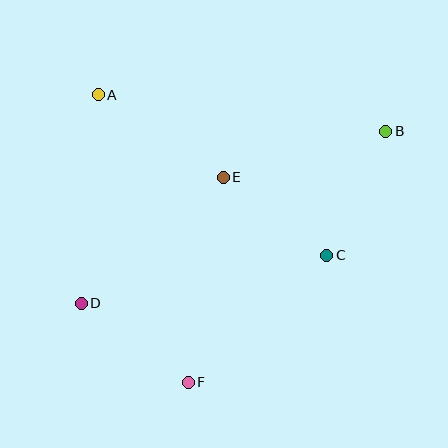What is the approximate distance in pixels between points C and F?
The distance between C and F is approximately 188 pixels.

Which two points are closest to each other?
Points C and E are closest to each other.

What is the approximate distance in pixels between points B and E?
The distance between B and E is approximately 169 pixels.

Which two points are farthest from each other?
Points B and D are farthest from each other.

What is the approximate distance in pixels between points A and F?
The distance between A and F is approximately 301 pixels.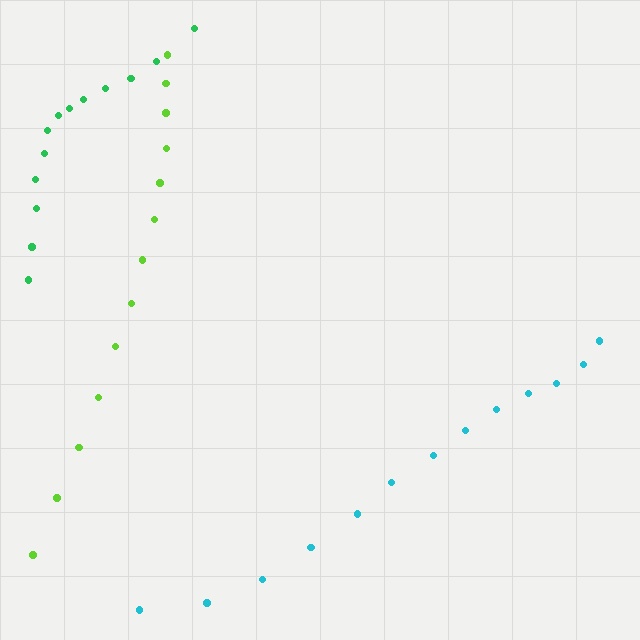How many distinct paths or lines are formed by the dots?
There are 3 distinct paths.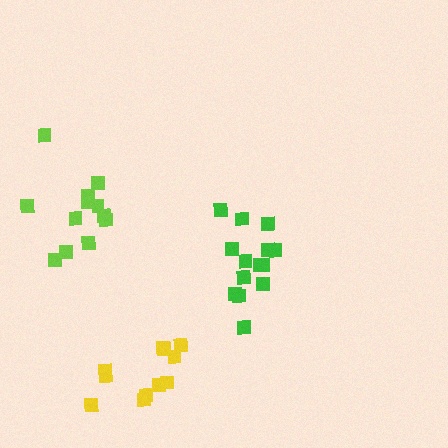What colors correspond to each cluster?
The clusters are colored: yellow, green, lime.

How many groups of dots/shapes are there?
There are 3 groups.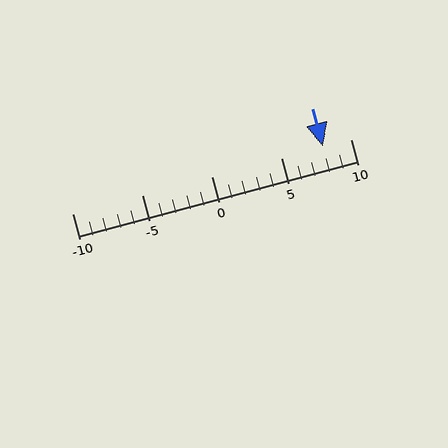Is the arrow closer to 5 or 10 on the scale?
The arrow is closer to 10.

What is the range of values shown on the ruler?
The ruler shows values from -10 to 10.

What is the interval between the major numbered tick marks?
The major tick marks are spaced 5 units apart.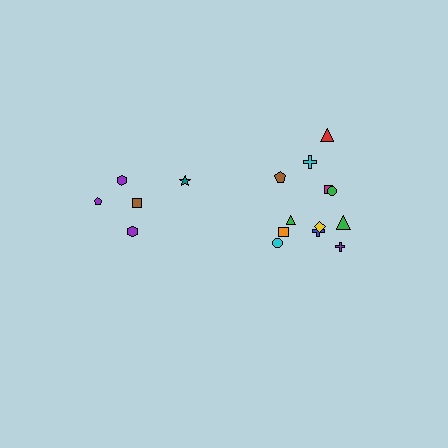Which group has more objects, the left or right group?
The right group.